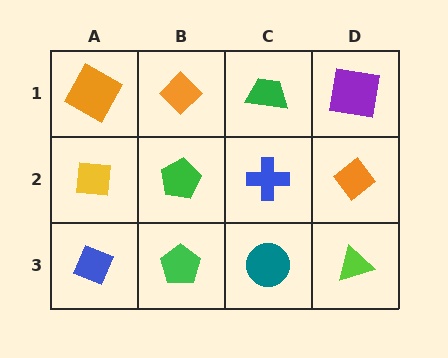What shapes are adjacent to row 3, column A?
A yellow square (row 2, column A), a green pentagon (row 3, column B).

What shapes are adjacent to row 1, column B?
A green pentagon (row 2, column B), an orange square (row 1, column A), a green trapezoid (row 1, column C).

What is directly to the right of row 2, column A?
A green pentagon.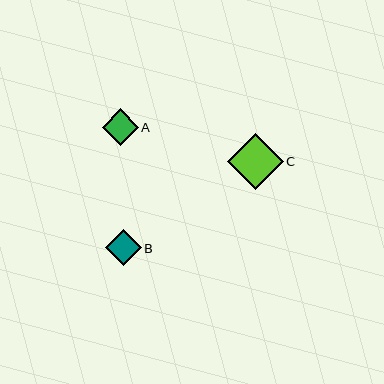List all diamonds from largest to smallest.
From largest to smallest: C, A, B.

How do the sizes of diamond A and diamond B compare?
Diamond A and diamond B are approximately the same size.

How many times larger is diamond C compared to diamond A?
Diamond C is approximately 1.5 times the size of diamond A.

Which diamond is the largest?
Diamond C is the largest with a size of approximately 56 pixels.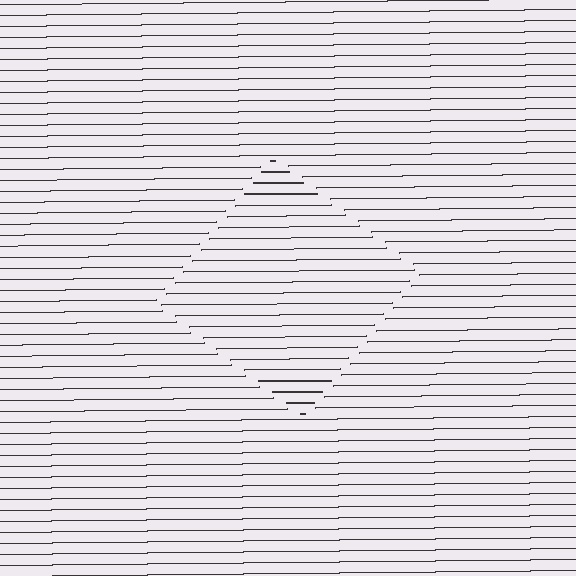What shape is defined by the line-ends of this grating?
An illusory square. The interior of the shape contains the same grating, shifted by half a period — the contour is defined by the phase discontinuity where line-ends from the inner and outer gratings abut.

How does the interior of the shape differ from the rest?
The interior of the shape contains the same grating, shifted by half a period — the contour is defined by the phase discontinuity where line-ends from the inner and outer gratings abut.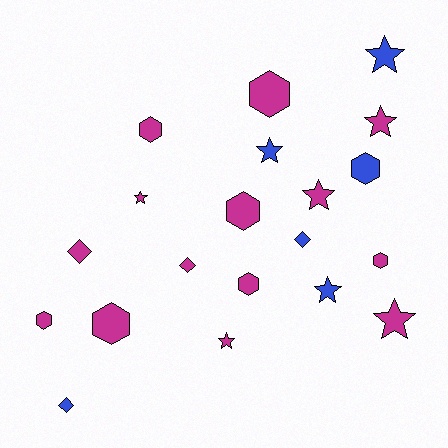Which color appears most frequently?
Magenta, with 14 objects.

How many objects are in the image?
There are 20 objects.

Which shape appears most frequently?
Hexagon, with 8 objects.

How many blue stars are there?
There are 3 blue stars.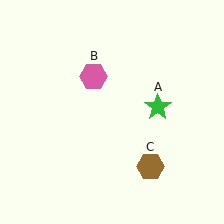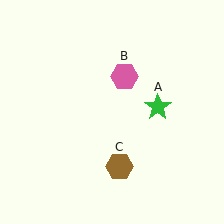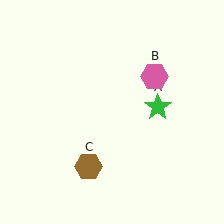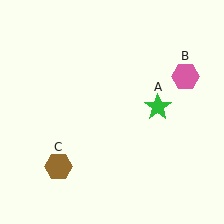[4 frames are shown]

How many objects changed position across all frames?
2 objects changed position: pink hexagon (object B), brown hexagon (object C).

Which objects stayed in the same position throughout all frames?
Green star (object A) remained stationary.